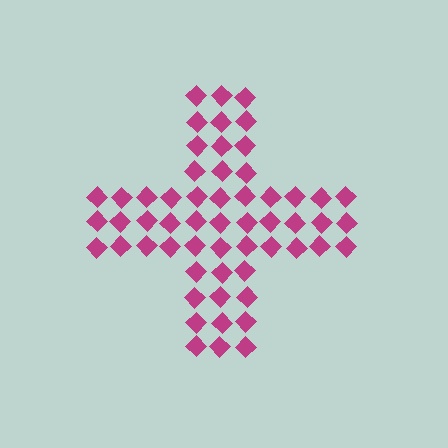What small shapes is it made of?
It is made of small diamonds.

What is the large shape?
The large shape is a cross.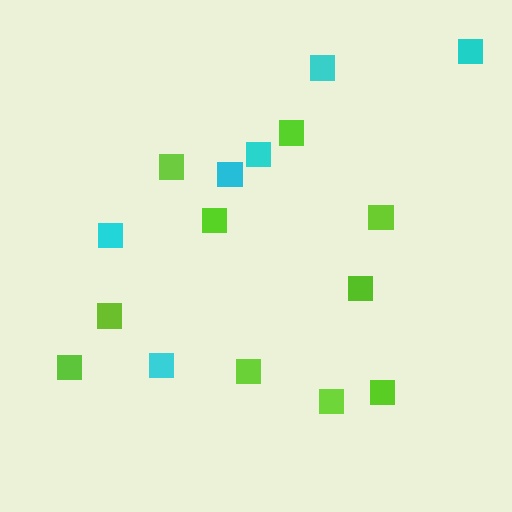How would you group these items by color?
There are 2 groups: one group of cyan squares (6) and one group of lime squares (10).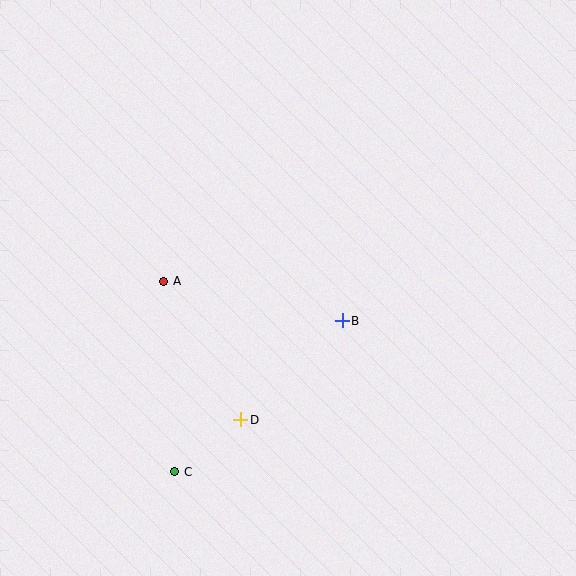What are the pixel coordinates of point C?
Point C is at (175, 472).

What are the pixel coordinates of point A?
Point A is at (164, 281).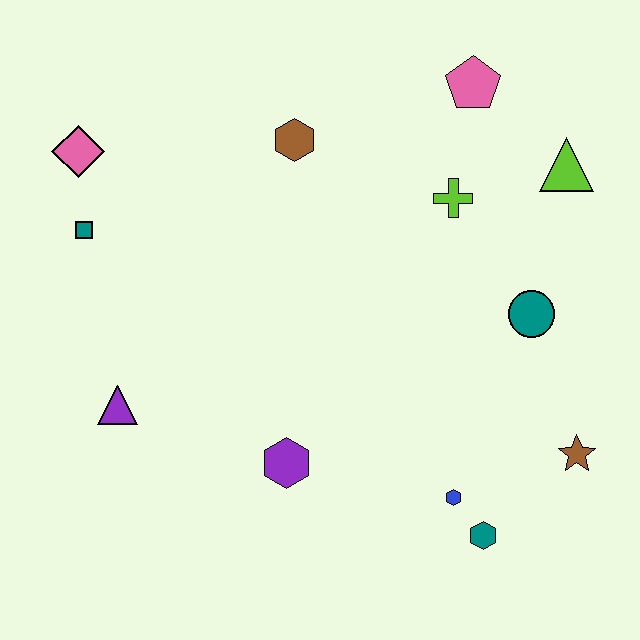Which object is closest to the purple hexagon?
The blue hexagon is closest to the purple hexagon.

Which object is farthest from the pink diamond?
The brown star is farthest from the pink diamond.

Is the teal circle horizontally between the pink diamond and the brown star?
Yes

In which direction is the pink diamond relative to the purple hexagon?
The pink diamond is above the purple hexagon.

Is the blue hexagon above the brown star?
No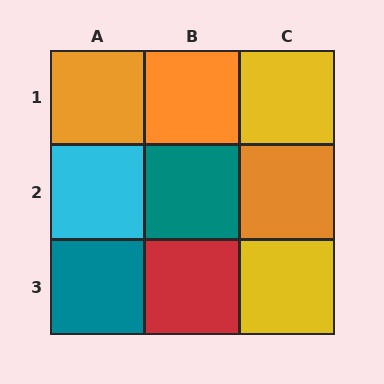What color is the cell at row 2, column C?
Orange.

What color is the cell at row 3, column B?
Red.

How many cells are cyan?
1 cell is cyan.